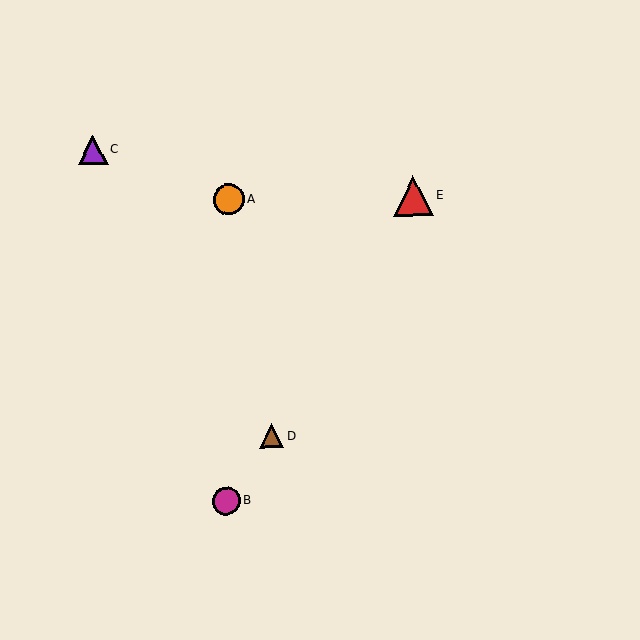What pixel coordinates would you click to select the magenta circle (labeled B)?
Click at (226, 501) to select the magenta circle B.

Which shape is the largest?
The red triangle (labeled E) is the largest.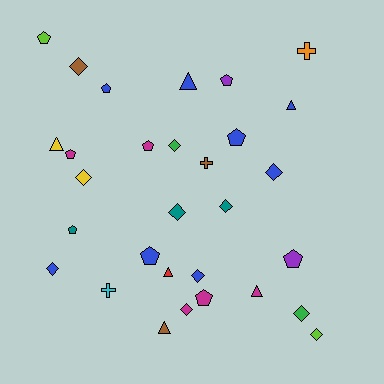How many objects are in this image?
There are 30 objects.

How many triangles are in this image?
There are 6 triangles.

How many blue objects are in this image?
There are 8 blue objects.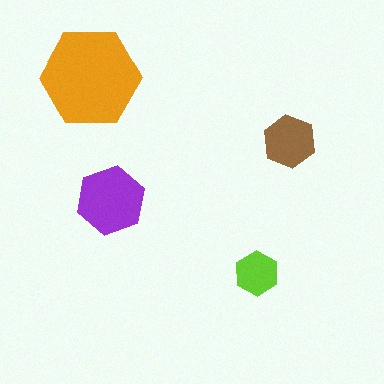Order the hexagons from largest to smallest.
the orange one, the purple one, the brown one, the lime one.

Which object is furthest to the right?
The brown hexagon is rightmost.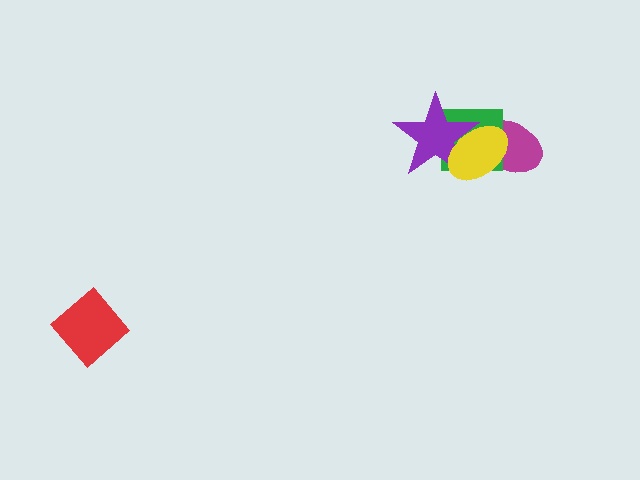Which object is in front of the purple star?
The yellow ellipse is in front of the purple star.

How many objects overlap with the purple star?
3 objects overlap with the purple star.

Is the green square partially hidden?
Yes, it is partially covered by another shape.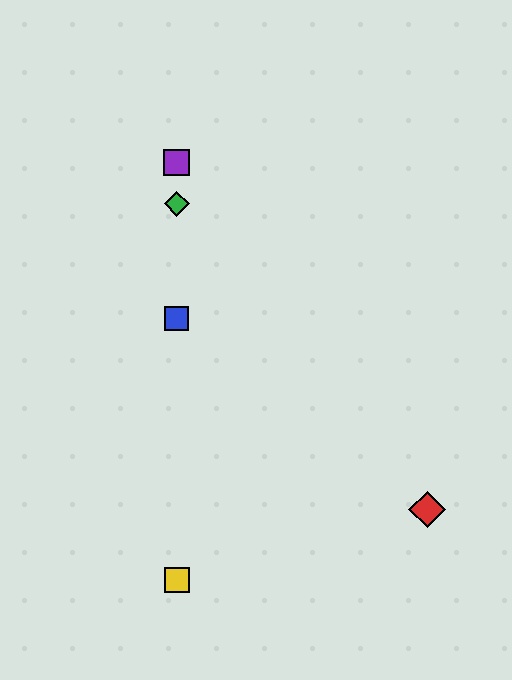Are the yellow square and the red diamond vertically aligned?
No, the yellow square is at x≈177 and the red diamond is at x≈427.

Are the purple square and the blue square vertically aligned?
Yes, both are at x≈177.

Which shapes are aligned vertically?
The blue square, the green diamond, the yellow square, the purple square are aligned vertically.